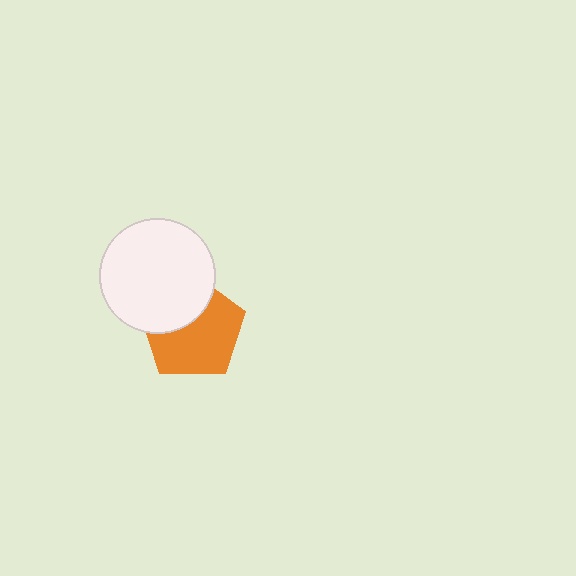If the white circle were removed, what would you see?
You would see the complete orange pentagon.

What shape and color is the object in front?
The object in front is a white circle.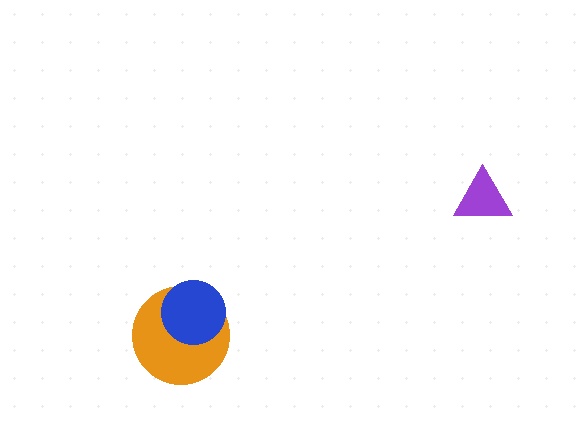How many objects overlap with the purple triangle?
0 objects overlap with the purple triangle.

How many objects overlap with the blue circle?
1 object overlaps with the blue circle.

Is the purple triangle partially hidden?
No, no other shape covers it.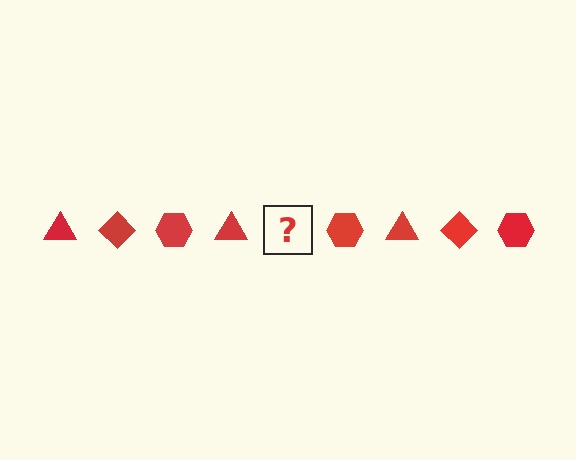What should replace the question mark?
The question mark should be replaced with a red diamond.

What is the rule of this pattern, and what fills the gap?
The rule is that the pattern cycles through triangle, diamond, hexagon shapes in red. The gap should be filled with a red diamond.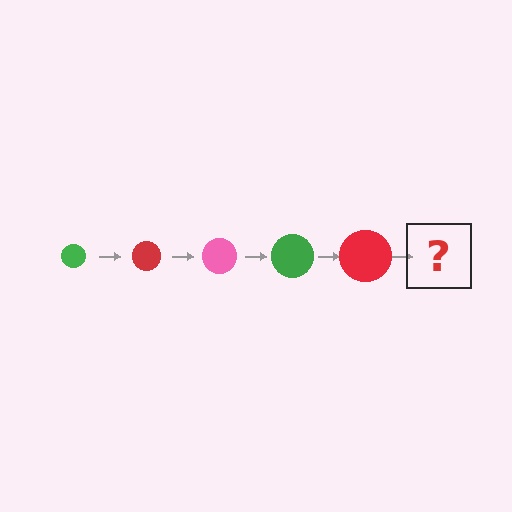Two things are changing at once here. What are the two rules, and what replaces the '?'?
The two rules are that the circle grows larger each step and the color cycles through green, red, and pink. The '?' should be a pink circle, larger than the previous one.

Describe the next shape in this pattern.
It should be a pink circle, larger than the previous one.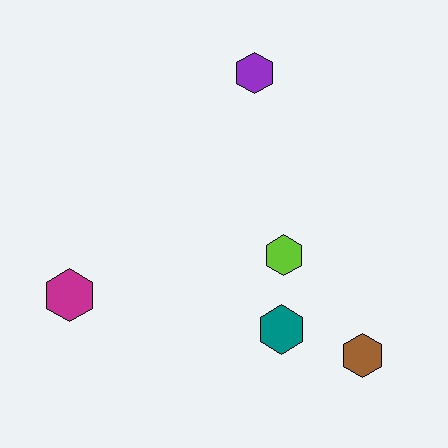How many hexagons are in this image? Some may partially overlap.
There are 5 hexagons.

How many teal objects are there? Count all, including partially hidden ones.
There is 1 teal object.